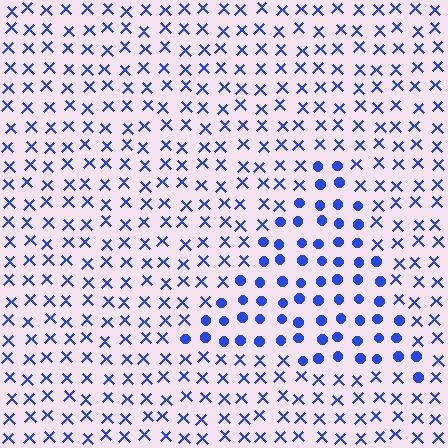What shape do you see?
I see a triangle.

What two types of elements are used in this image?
The image uses circles inside the triangle region and X marks outside it.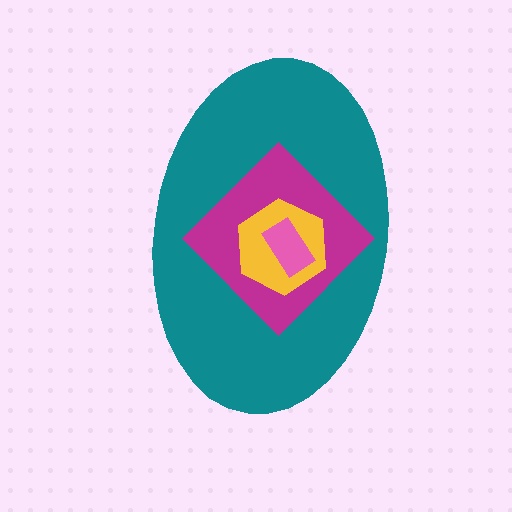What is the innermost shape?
The pink rectangle.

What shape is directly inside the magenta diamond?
The yellow hexagon.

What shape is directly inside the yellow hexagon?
The pink rectangle.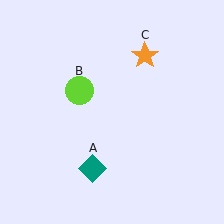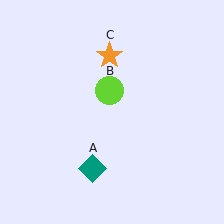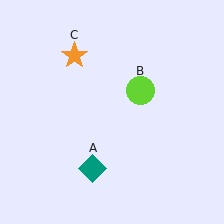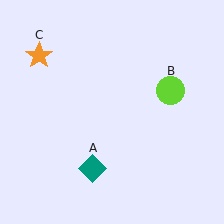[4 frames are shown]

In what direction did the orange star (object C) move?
The orange star (object C) moved left.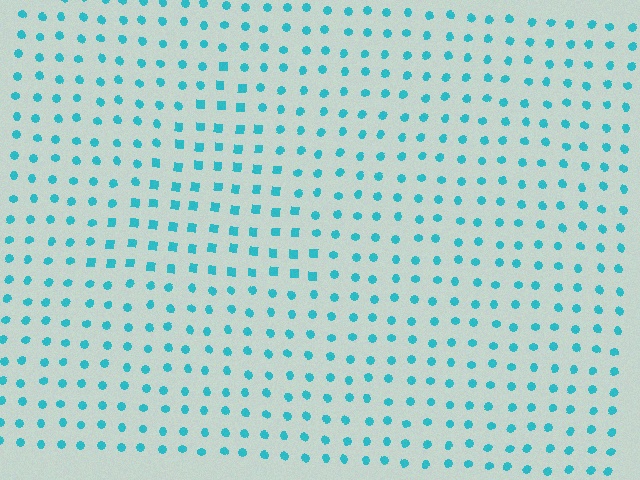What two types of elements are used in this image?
The image uses squares inside the triangle region and circles outside it.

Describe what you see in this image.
The image is filled with small cyan elements arranged in a uniform grid. A triangle-shaped region contains squares, while the surrounding area contains circles. The boundary is defined purely by the change in element shape.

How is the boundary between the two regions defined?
The boundary is defined by a change in element shape: squares inside vs. circles outside. All elements share the same color and spacing.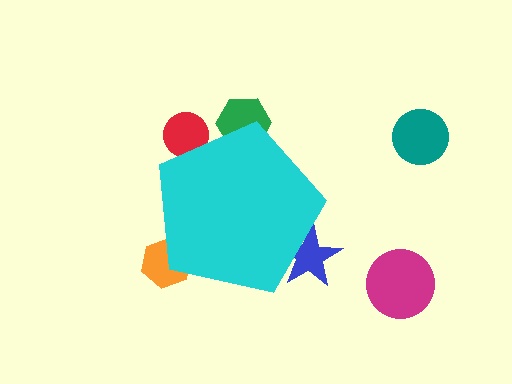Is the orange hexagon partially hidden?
Yes, the orange hexagon is partially hidden behind the cyan pentagon.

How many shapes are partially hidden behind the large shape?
4 shapes are partially hidden.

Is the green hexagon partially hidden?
Yes, the green hexagon is partially hidden behind the cyan pentagon.